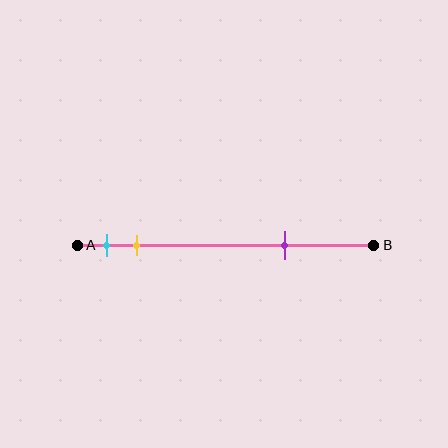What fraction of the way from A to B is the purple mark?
The purple mark is approximately 70% (0.7) of the way from A to B.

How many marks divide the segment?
There are 3 marks dividing the segment.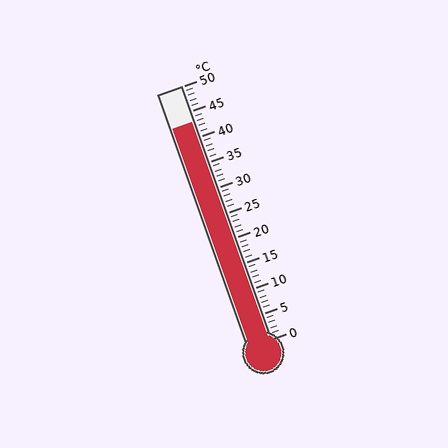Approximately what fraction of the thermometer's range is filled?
The thermometer is filled to approximately 85% of its range.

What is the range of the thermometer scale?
The thermometer scale ranges from 0°C to 50°C.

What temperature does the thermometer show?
The thermometer shows approximately 43°C.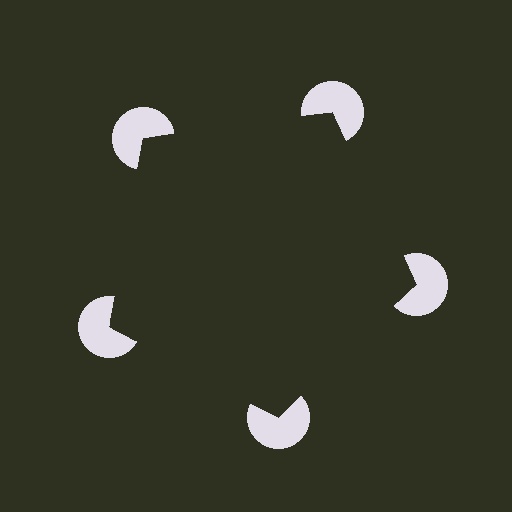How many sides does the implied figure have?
5 sides.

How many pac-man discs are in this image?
There are 5 — one at each vertex of the illusory pentagon.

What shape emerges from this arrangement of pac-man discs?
An illusory pentagon — its edges are inferred from the aligned wedge cuts in the pac-man discs, not physically drawn.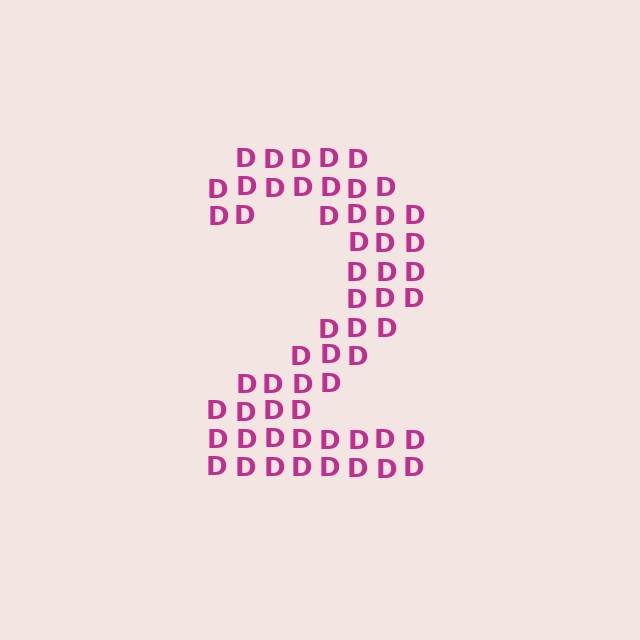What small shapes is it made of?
It is made of small letter D's.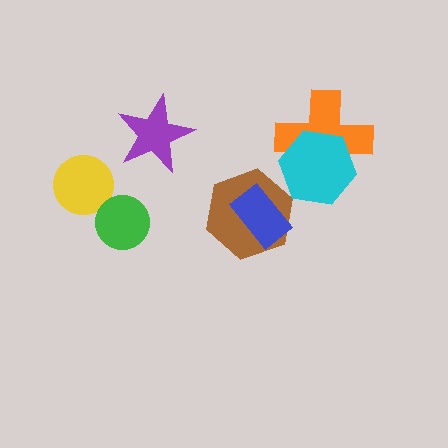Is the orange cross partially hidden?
Yes, it is partially covered by another shape.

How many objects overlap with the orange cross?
1 object overlaps with the orange cross.